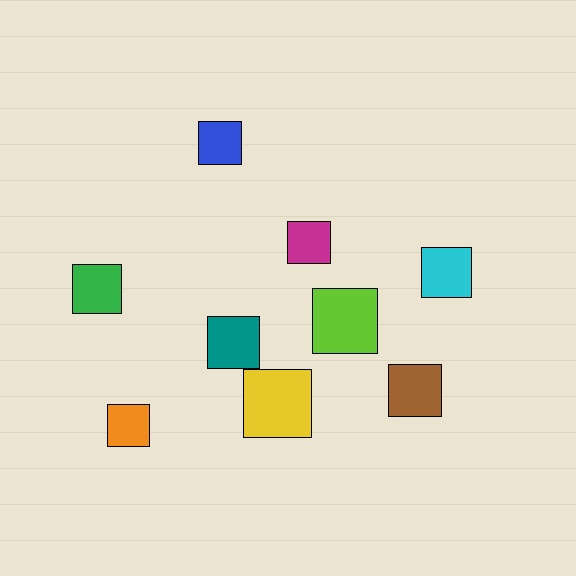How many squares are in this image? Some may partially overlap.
There are 9 squares.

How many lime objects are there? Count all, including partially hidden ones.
There is 1 lime object.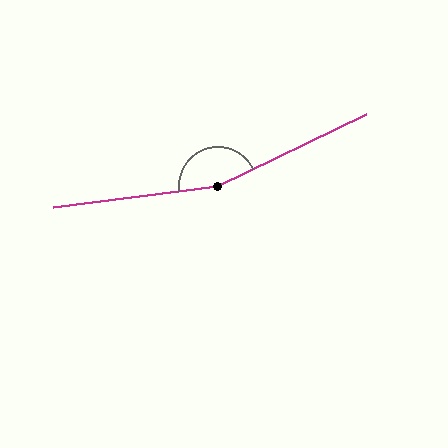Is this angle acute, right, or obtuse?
It is obtuse.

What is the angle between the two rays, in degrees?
Approximately 161 degrees.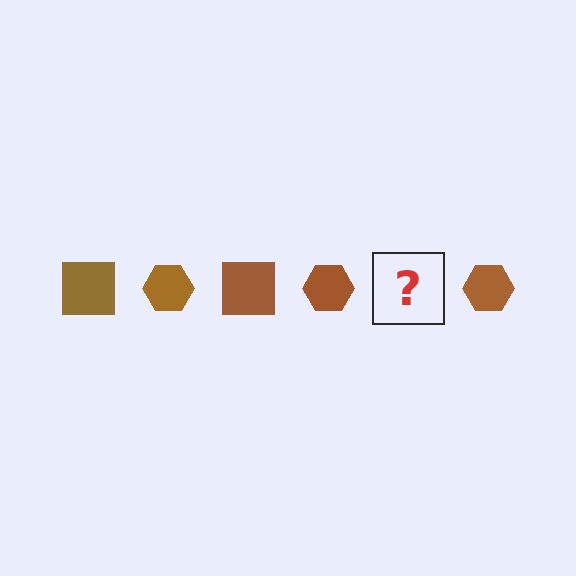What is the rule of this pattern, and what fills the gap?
The rule is that the pattern cycles through square, hexagon shapes in brown. The gap should be filled with a brown square.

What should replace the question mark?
The question mark should be replaced with a brown square.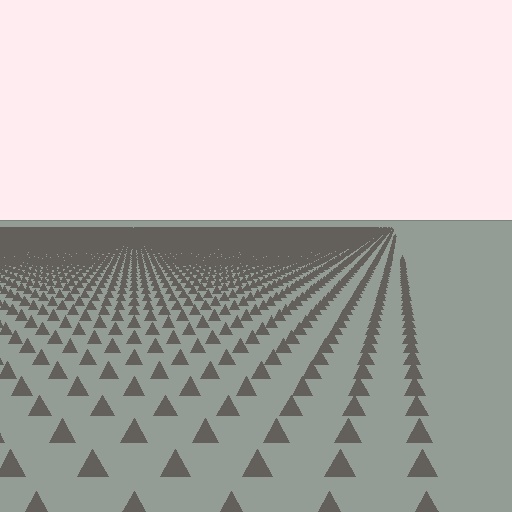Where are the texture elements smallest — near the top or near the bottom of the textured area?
Near the top.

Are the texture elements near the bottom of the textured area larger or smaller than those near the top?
Larger. Near the bottom, elements are closer to the viewer and appear at a bigger on-screen size.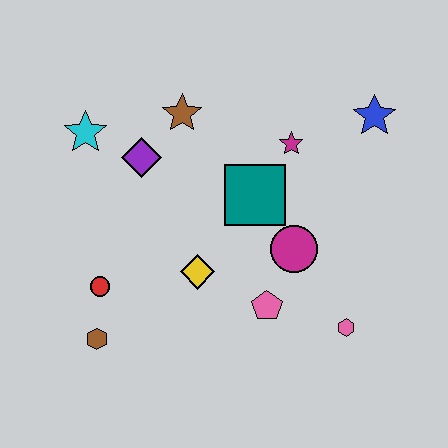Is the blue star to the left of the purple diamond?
No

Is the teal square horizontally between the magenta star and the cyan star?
Yes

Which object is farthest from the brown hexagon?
The blue star is farthest from the brown hexagon.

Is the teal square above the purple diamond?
No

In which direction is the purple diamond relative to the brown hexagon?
The purple diamond is above the brown hexagon.